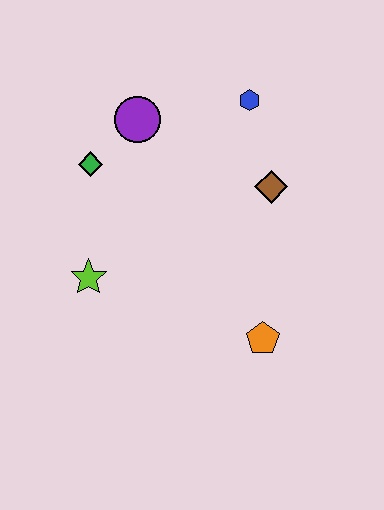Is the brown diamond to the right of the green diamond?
Yes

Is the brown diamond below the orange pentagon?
No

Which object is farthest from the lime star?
The blue hexagon is farthest from the lime star.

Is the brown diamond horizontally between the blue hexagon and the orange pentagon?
No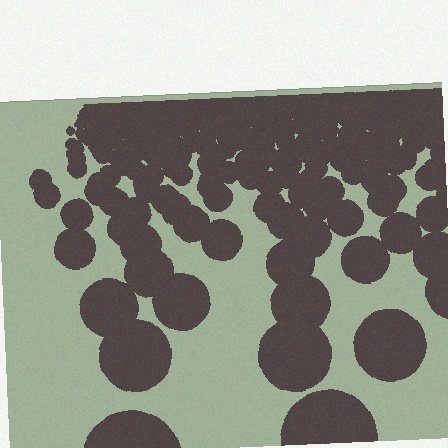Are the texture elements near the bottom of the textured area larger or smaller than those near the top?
Larger. Near the bottom, elements are closer to the viewer and appear at a bigger on-screen size.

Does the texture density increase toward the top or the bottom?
Density increases toward the top.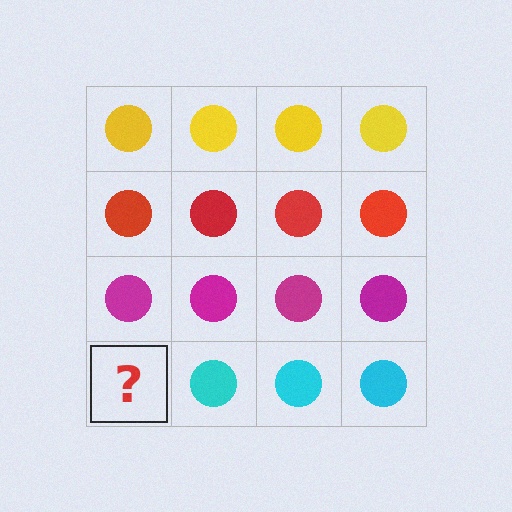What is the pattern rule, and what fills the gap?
The rule is that each row has a consistent color. The gap should be filled with a cyan circle.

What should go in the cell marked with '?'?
The missing cell should contain a cyan circle.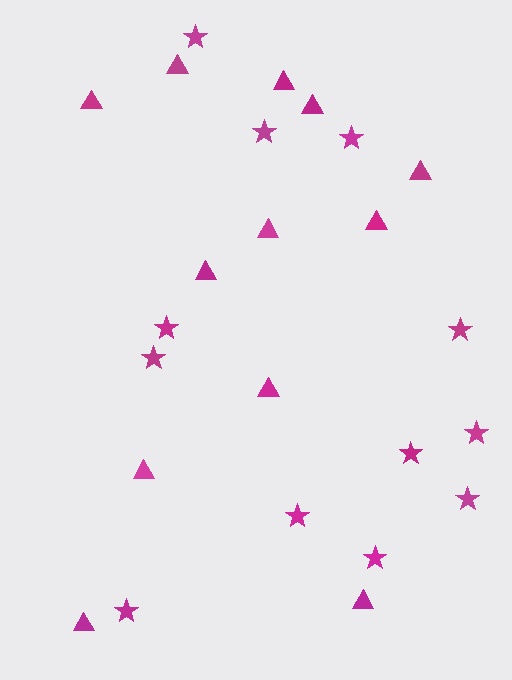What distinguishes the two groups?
There are 2 groups: one group of triangles (12) and one group of stars (12).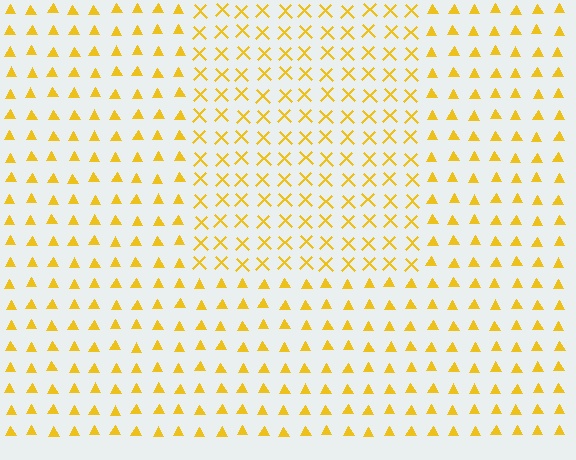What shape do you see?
I see a rectangle.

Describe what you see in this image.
The image is filled with small yellow elements arranged in a uniform grid. A rectangle-shaped region contains X marks, while the surrounding area contains triangles. The boundary is defined purely by the change in element shape.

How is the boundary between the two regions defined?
The boundary is defined by a change in element shape: X marks inside vs. triangles outside. All elements share the same color and spacing.